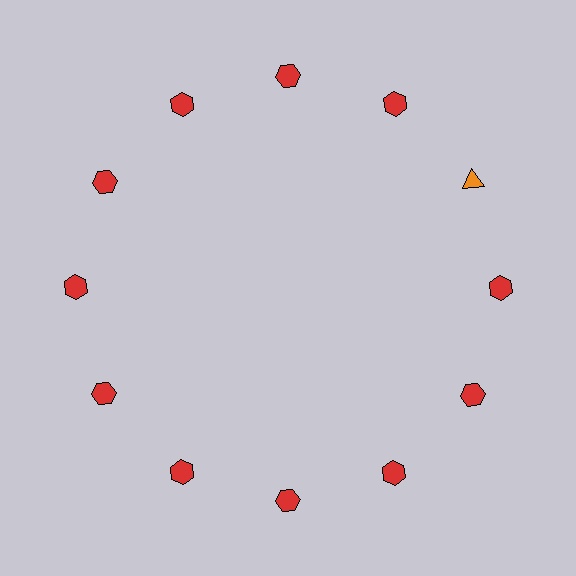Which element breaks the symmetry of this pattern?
The orange triangle at roughly the 2 o'clock position breaks the symmetry. All other shapes are red hexagons.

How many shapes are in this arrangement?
There are 12 shapes arranged in a ring pattern.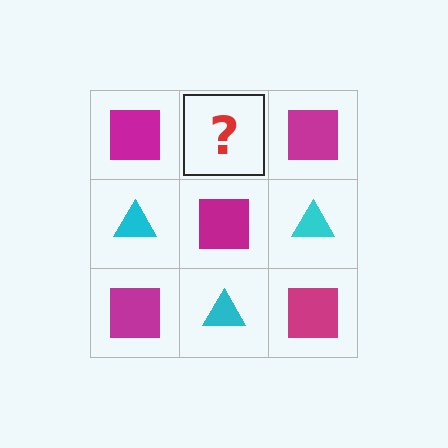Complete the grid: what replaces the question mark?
The question mark should be replaced with a cyan triangle.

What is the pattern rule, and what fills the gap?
The rule is that it alternates magenta square and cyan triangle in a checkerboard pattern. The gap should be filled with a cyan triangle.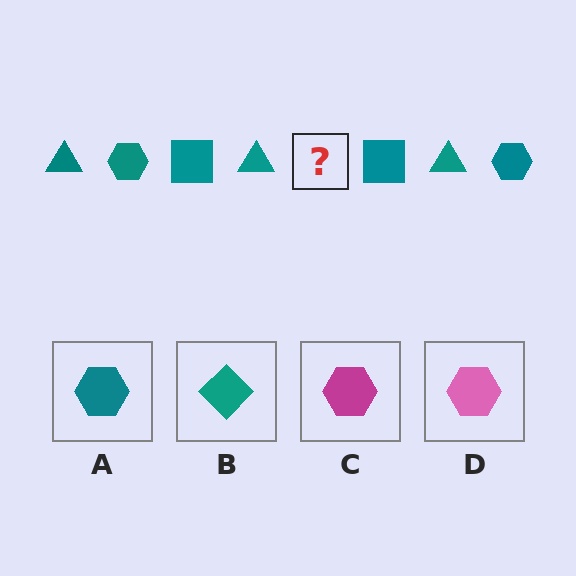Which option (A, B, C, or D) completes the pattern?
A.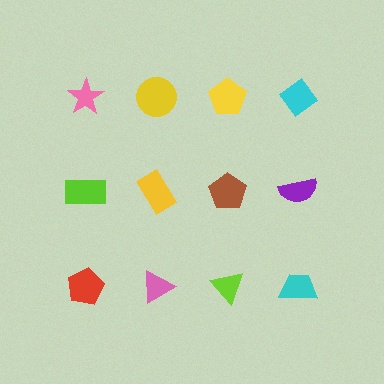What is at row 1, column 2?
A yellow circle.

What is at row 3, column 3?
A lime triangle.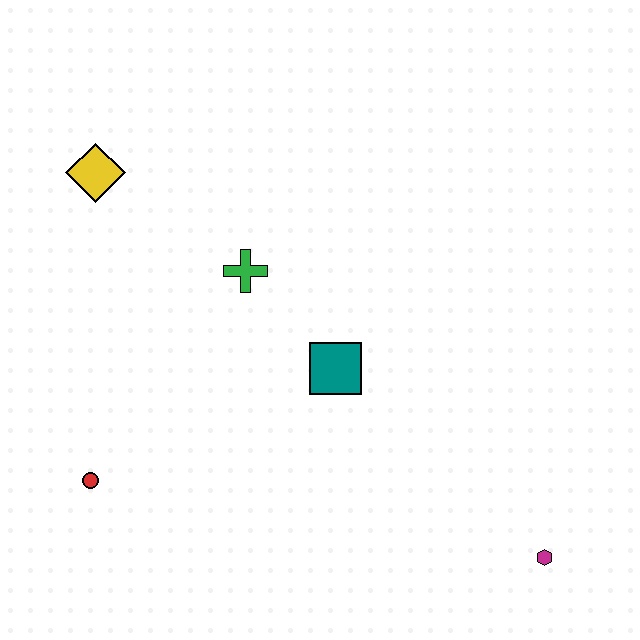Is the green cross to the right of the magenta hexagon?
No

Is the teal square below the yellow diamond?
Yes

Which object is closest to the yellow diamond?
The green cross is closest to the yellow diamond.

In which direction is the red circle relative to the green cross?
The red circle is below the green cross.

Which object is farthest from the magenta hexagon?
The yellow diamond is farthest from the magenta hexagon.